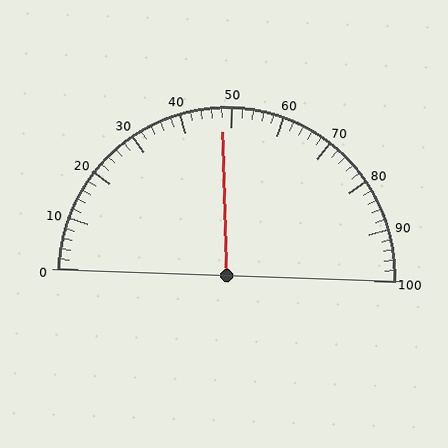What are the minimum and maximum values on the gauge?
The gauge ranges from 0 to 100.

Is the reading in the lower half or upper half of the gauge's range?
The reading is in the lower half of the range (0 to 100).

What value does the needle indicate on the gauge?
The needle indicates approximately 48.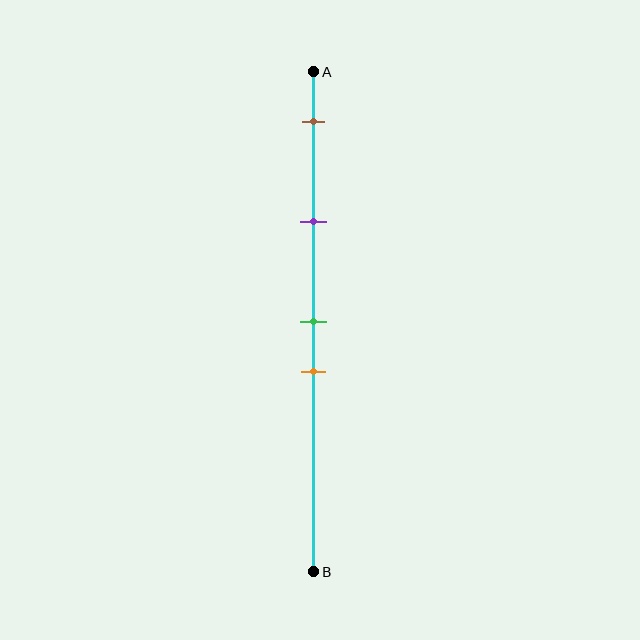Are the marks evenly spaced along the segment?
No, the marks are not evenly spaced.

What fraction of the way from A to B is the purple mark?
The purple mark is approximately 30% (0.3) of the way from A to B.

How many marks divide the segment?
There are 4 marks dividing the segment.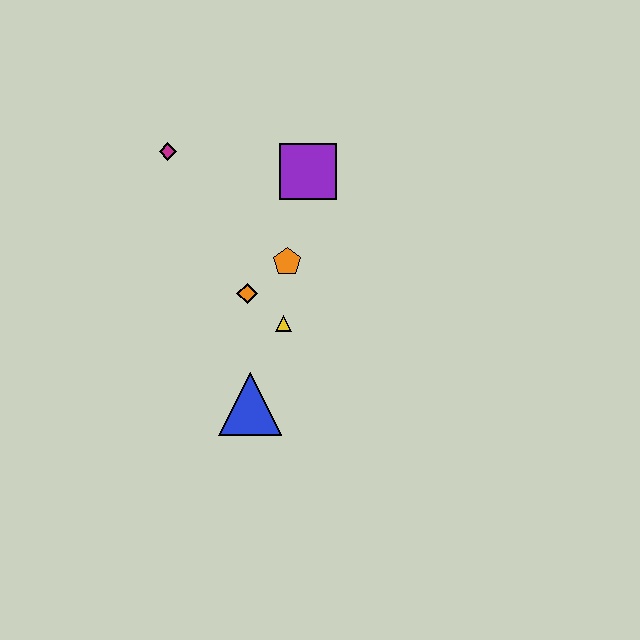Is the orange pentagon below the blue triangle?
No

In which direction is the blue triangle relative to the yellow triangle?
The blue triangle is below the yellow triangle.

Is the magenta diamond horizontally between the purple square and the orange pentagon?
No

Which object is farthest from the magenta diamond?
The blue triangle is farthest from the magenta diamond.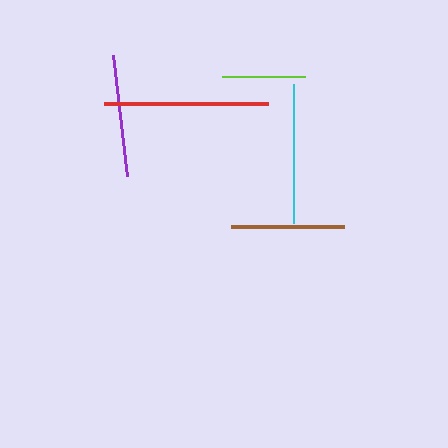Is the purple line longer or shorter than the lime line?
The purple line is longer than the lime line.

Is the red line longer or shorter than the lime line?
The red line is longer than the lime line.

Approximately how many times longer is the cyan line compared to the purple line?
The cyan line is approximately 1.1 times the length of the purple line.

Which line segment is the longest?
The red line is the longest at approximately 164 pixels.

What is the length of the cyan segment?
The cyan segment is approximately 139 pixels long.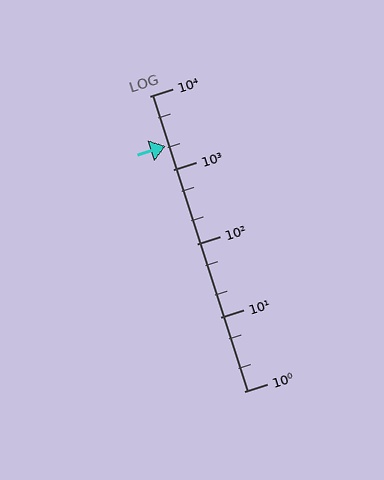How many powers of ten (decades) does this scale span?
The scale spans 4 decades, from 1 to 10000.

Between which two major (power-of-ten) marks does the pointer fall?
The pointer is between 1000 and 10000.